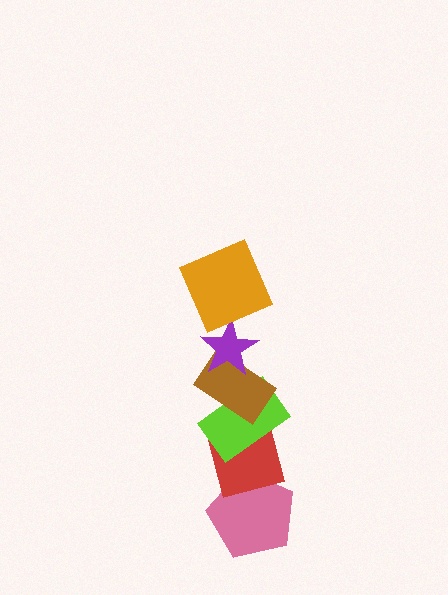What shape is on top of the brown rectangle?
The purple star is on top of the brown rectangle.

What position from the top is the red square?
The red square is 5th from the top.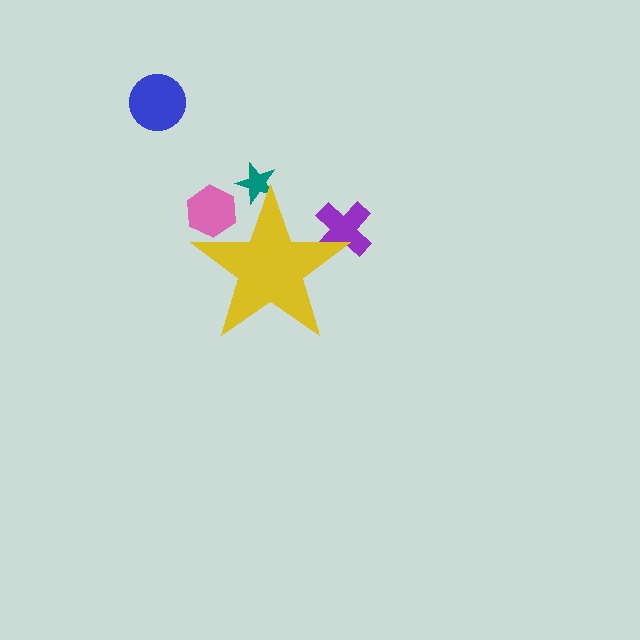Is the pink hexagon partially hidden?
Yes, the pink hexagon is partially hidden behind the yellow star.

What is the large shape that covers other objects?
A yellow star.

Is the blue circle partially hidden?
No, the blue circle is fully visible.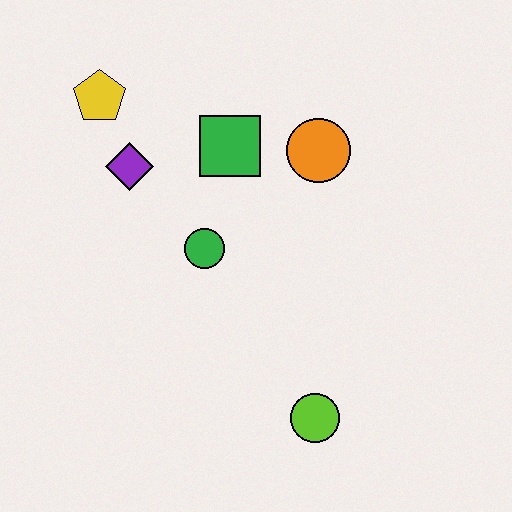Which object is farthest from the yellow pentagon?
The lime circle is farthest from the yellow pentagon.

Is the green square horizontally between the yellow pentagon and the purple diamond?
No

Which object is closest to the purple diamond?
The yellow pentagon is closest to the purple diamond.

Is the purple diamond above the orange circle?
No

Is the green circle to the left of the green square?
Yes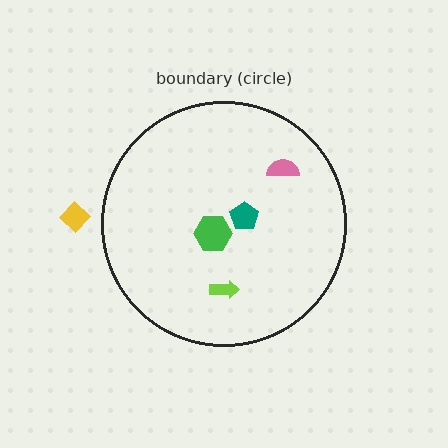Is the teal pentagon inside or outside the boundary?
Inside.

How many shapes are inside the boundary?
4 inside, 1 outside.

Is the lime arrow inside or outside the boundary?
Inside.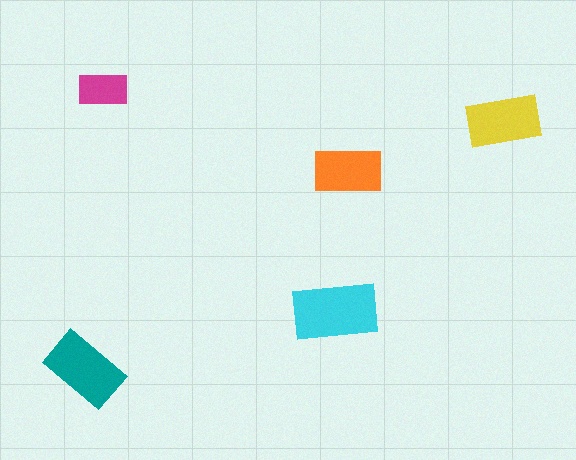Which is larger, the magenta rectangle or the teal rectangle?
The teal one.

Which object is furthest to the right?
The yellow rectangle is rightmost.